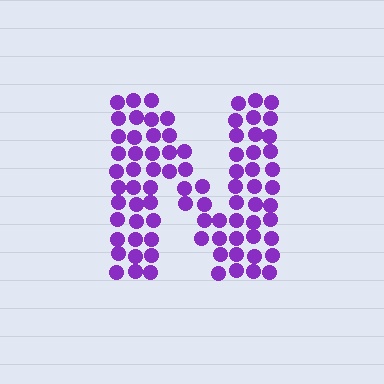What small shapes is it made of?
It is made of small circles.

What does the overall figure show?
The overall figure shows the letter N.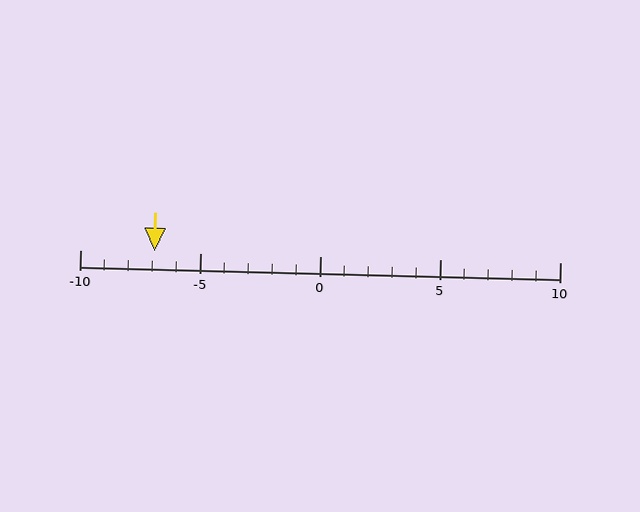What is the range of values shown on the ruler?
The ruler shows values from -10 to 10.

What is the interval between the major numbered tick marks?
The major tick marks are spaced 5 units apart.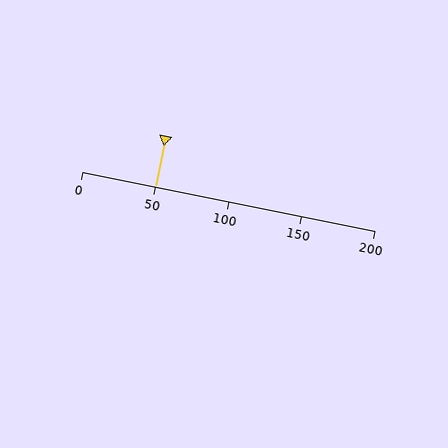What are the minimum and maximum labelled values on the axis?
The axis runs from 0 to 200.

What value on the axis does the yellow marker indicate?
The marker indicates approximately 50.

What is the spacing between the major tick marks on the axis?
The major ticks are spaced 50 apart.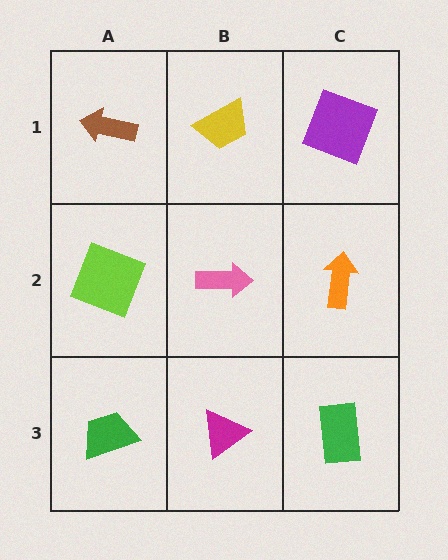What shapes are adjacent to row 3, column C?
An orange arrow (row 2, column C), a magenta triangle (row 3, column B).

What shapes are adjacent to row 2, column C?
A purple square (row 1, column C), a green rectangle (row 3, column C), a pink arrow (row 2, column B).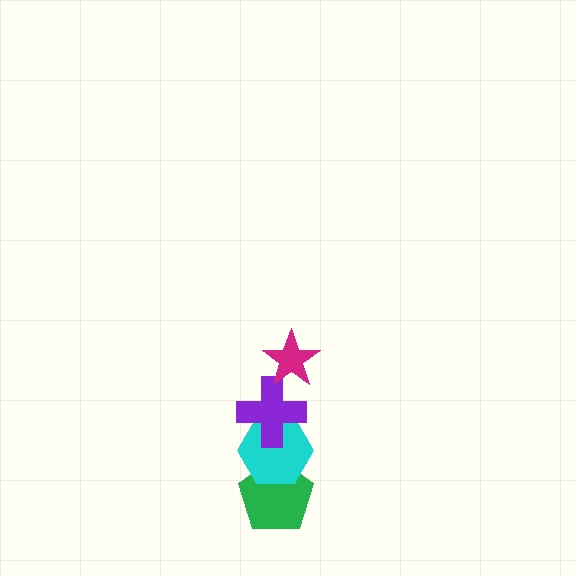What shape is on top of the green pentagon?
The cyan hexagon is on top of the green pentagon.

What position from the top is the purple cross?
The purple cross is 2nd from the top.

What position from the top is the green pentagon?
The green pentagon is 4th from the top.